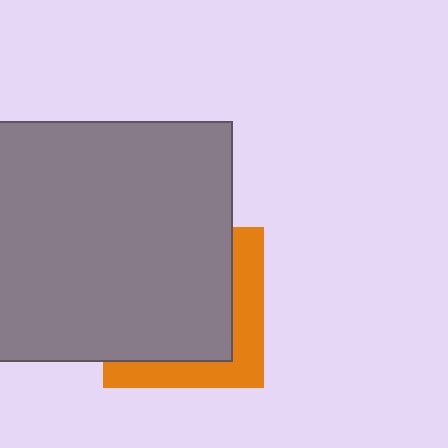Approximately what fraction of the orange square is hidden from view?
Roughly 68% of the orange square is hidden behind the gray square.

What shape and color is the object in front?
The object in front is a gray square.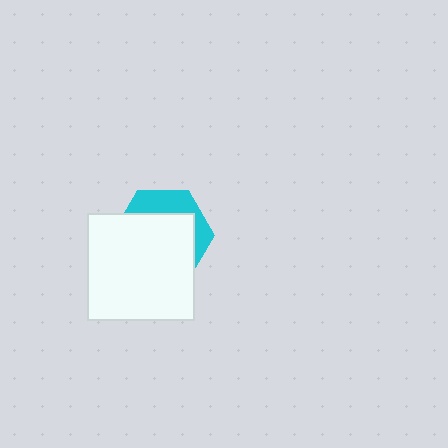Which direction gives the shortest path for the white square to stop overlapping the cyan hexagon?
Moving down gives the shortest separation.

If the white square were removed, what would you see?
You would see the complete cyan hexagon.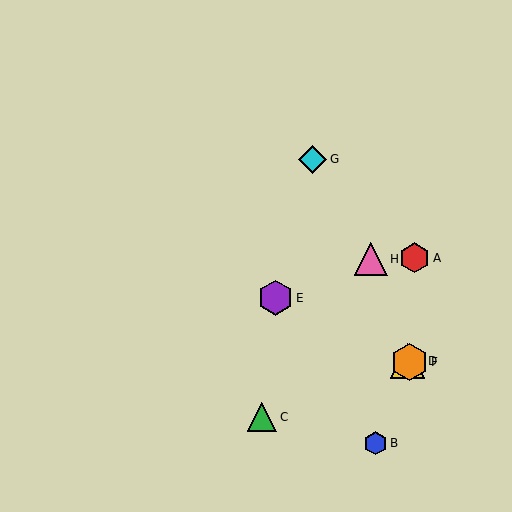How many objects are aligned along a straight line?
3 objects (D, E, F) are aligned along a straight line.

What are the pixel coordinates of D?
Object D is at (408, 361).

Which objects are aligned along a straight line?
Objects D, E, F are aligned along a straight line.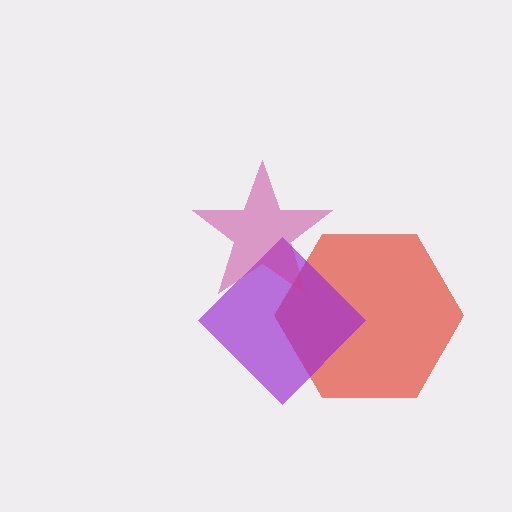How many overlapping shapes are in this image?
There are 3 overlapping shapes in the image.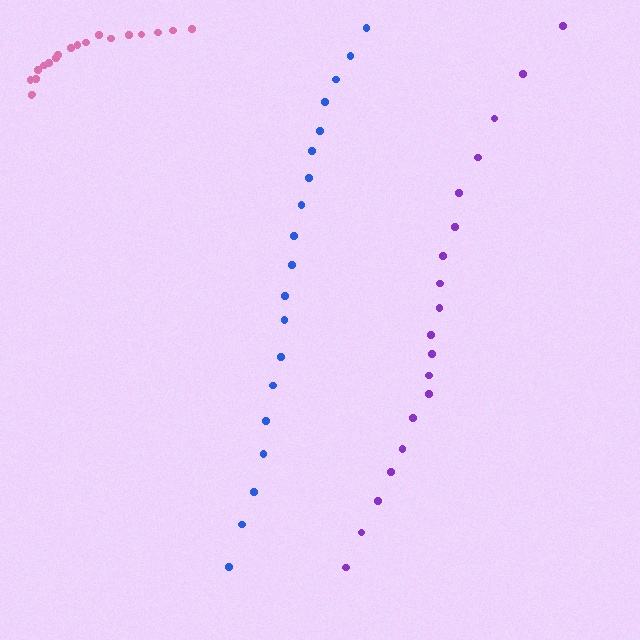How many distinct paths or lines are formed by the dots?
There are 3 distinct paths.